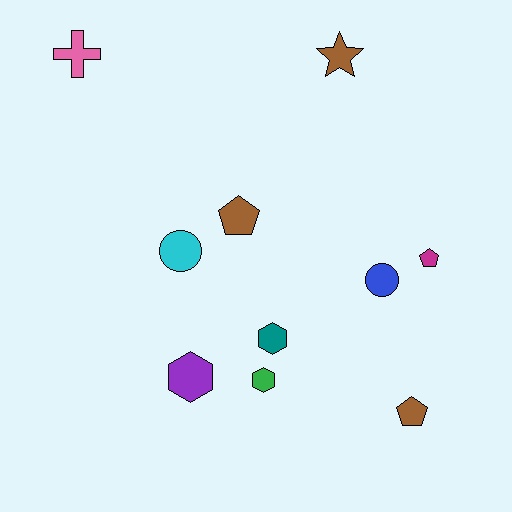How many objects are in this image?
There are 10 objects.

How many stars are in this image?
There is 1 star.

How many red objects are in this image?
There are no red objects.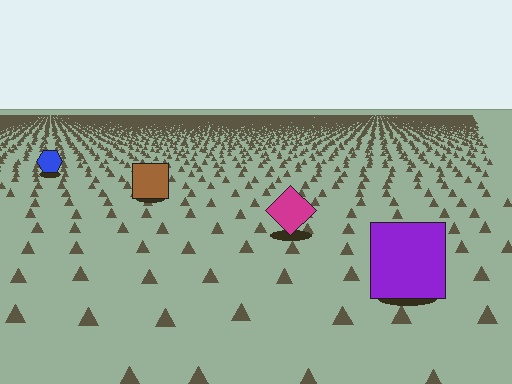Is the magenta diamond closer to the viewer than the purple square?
No. The purple square is closer — you can tell from the texture gradient: the ground texture is coarser near it.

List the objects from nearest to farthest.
From nearest to farthest: the purple square, the magenta diamond, the brown square, the blue hexagon.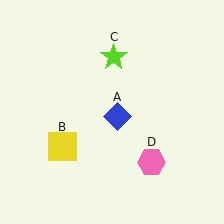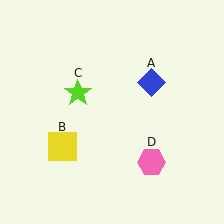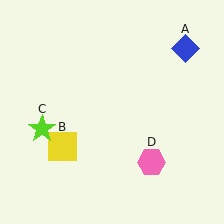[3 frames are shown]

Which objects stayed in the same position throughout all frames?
Yellow square (object B) and pink hexagon (object D) remained stationary.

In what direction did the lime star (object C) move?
The lime star (object C) moved down and to the left.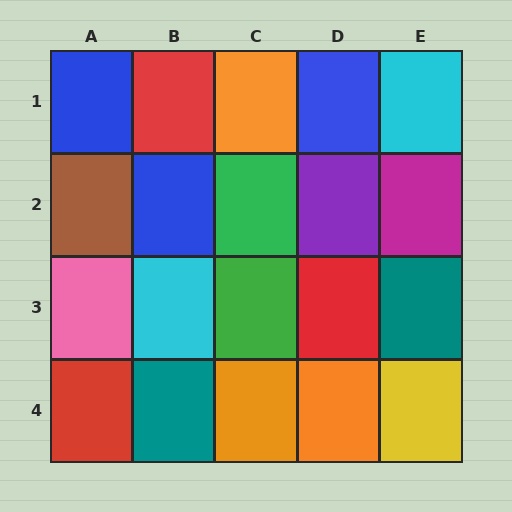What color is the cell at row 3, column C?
Green.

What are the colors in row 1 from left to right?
Blue, red, orange, blue, cyan.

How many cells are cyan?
2 cells are cyan.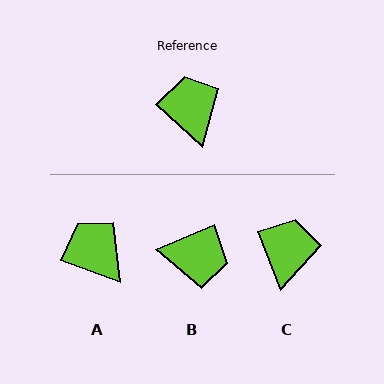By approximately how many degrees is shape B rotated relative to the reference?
Approximately 116 degrees clockwise.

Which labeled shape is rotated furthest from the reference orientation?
B, about 116 degrees away.